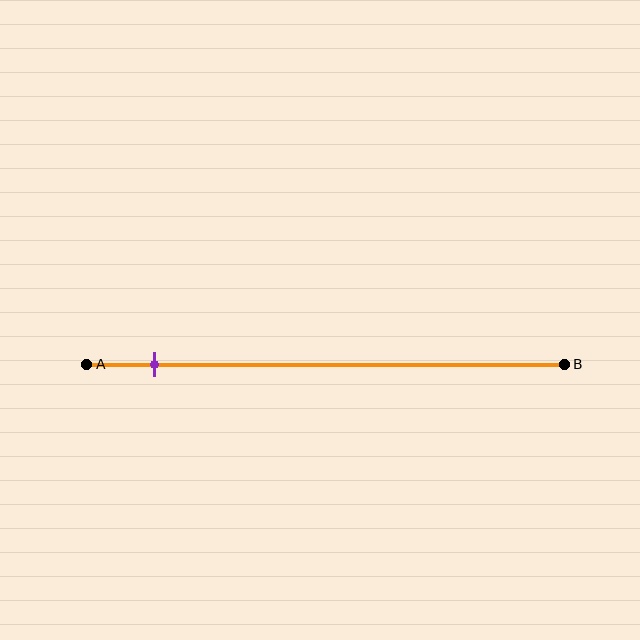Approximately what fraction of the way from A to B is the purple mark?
The purple mark is approximately 15% of the way from A to B.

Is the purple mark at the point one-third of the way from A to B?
No, the mark is at about 15% from A, not at the 33% one-third point.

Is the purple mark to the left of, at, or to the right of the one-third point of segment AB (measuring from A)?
The purple mark is to the left of the one-third point of segment AB.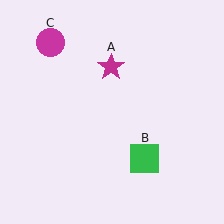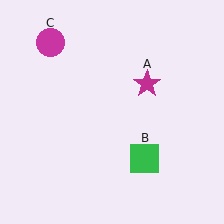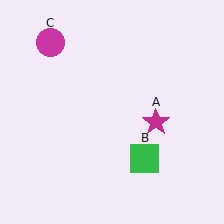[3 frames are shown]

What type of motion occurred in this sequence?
The magenta star (object A) rotated clockwise around the center of the scene.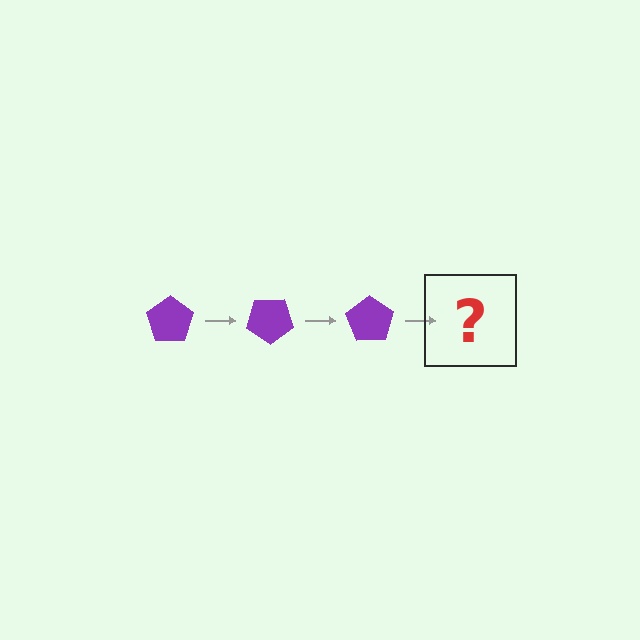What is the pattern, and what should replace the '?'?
The pattern is that the pentagon rotates 35 degrees each step. The '?' should be a purple pentagon rotated 105 degrees.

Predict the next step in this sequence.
The next step is a purple pentagon rotated 105 degrees.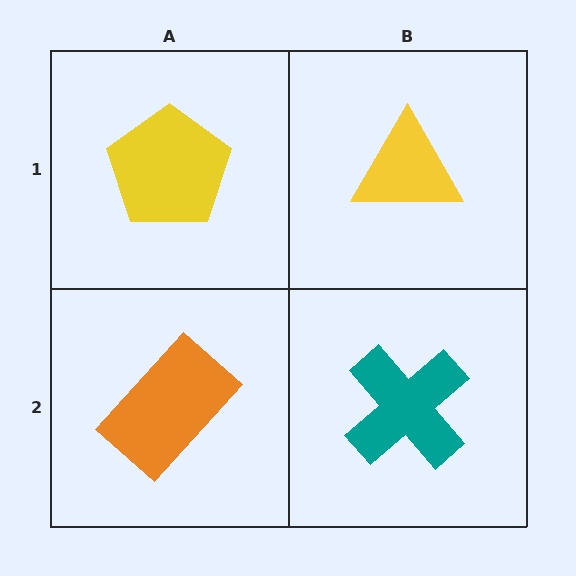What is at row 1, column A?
A yellow pentagon.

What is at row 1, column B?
A yellow triangle.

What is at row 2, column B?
A teal cross.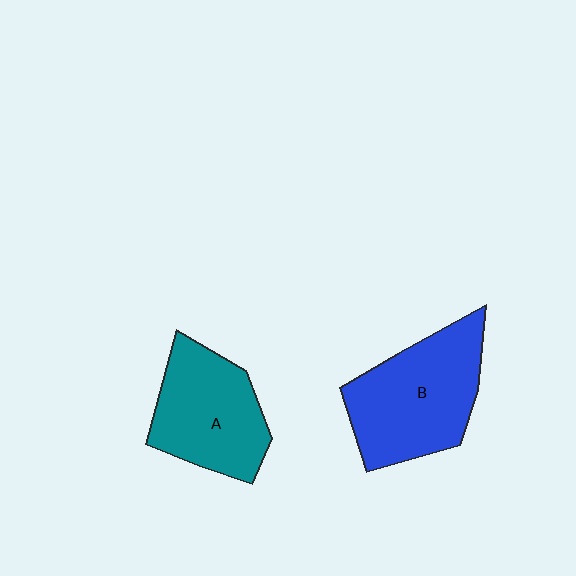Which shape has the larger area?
Shape B (blue).